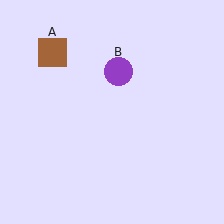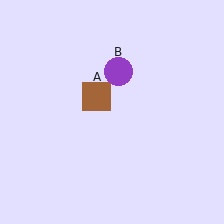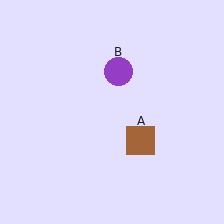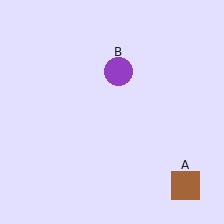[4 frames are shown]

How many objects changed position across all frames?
1 object changed position: brown square (object A).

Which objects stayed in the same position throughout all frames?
Purple circle (object B) remained stationary.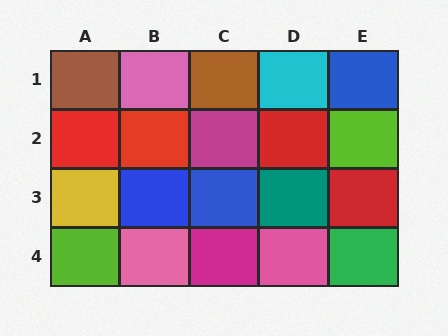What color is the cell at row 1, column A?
Brown.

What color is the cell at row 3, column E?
Red.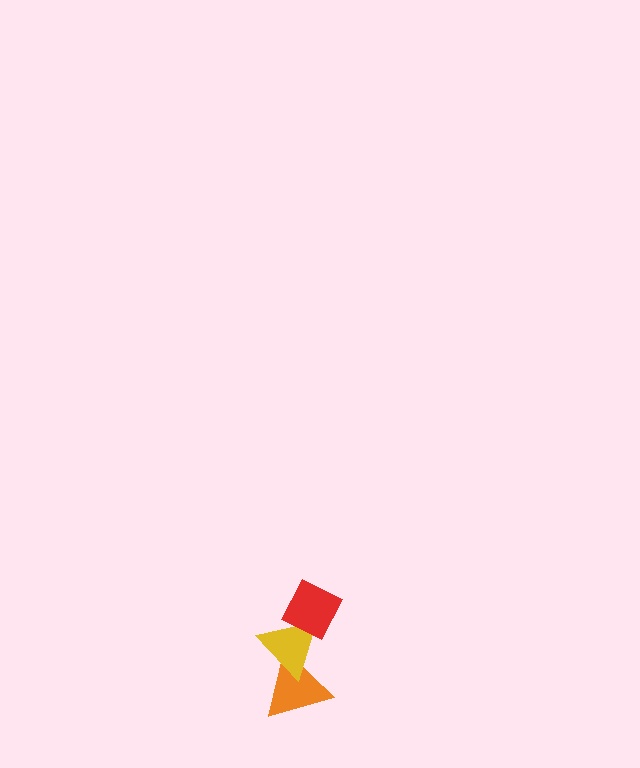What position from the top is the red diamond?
The red diamond is 1st from the top.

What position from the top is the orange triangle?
The orange triangle is 3rd from the top.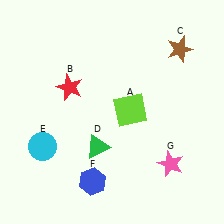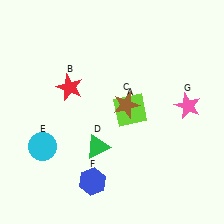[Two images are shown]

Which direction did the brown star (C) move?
The brown star (C) moved down.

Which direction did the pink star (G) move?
The pink star (G) moved up.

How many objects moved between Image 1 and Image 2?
2 objects moved between the two images.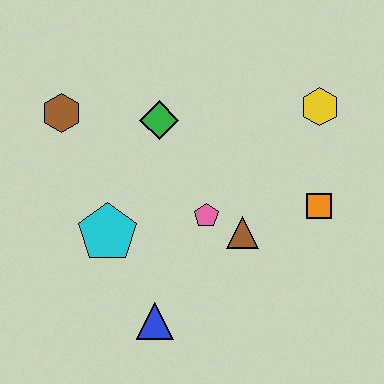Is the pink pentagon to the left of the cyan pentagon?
No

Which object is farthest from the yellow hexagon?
The blue triangle is farthest from the yellow hexagon.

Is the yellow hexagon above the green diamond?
Yes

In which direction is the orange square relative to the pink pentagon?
The orange square is to the right of the pink pentagon.